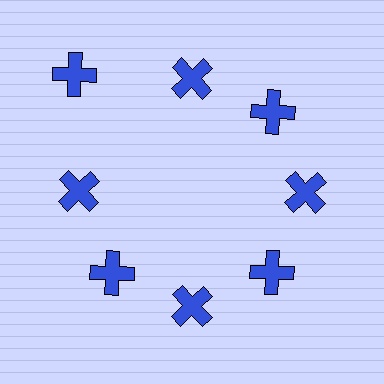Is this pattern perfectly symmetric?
No. The 8 blue crosses are arranged in a ring, but one element near the 10 o'clock position is pushed outward from the center, breaking the 8-fold rotational symmetry.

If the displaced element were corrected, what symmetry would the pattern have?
It would have 8-fold rotational symmetry — the pattern would map onto itself every 45 degrees.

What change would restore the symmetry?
The symmetry would be restored by moving it inward, back onto the ring so that all 8 crosses sit at equal angles and equal distance from the center.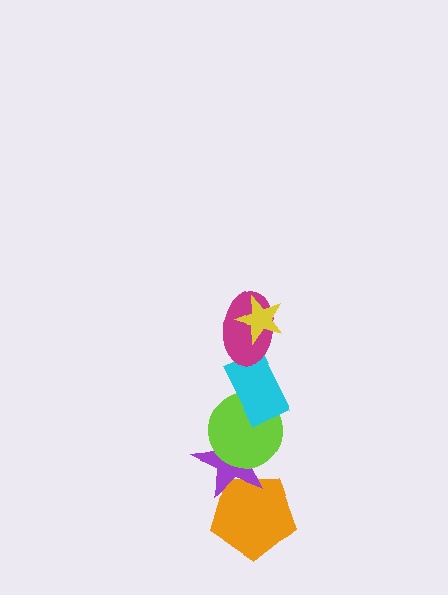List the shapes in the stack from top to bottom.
From top to bottom: the yellow star, the magenta ellipse, the cyan rectangle, the lime circle, the purple star, the orange pentagon.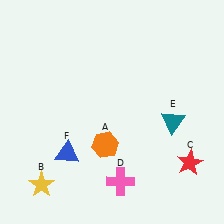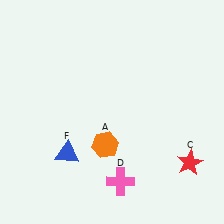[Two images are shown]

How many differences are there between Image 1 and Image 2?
There are 2 differences between the two images.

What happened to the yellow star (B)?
The yellow star (B) was removed in Image 2. It was in the bottom-left area of Image 1.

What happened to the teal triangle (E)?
The teal triangle (E) was removed in Image 2. It was in the bottom-right area of Image 1.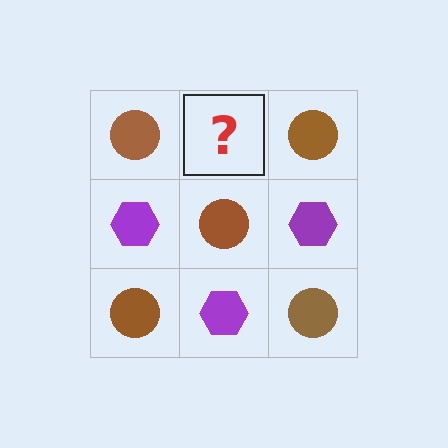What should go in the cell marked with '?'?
The missing cell should contain a purple hexagon.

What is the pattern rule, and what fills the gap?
The rule is that it alternates brown circle and purple hexagon in a checkerboard pattern. The gap should be filled with a purple hexagon.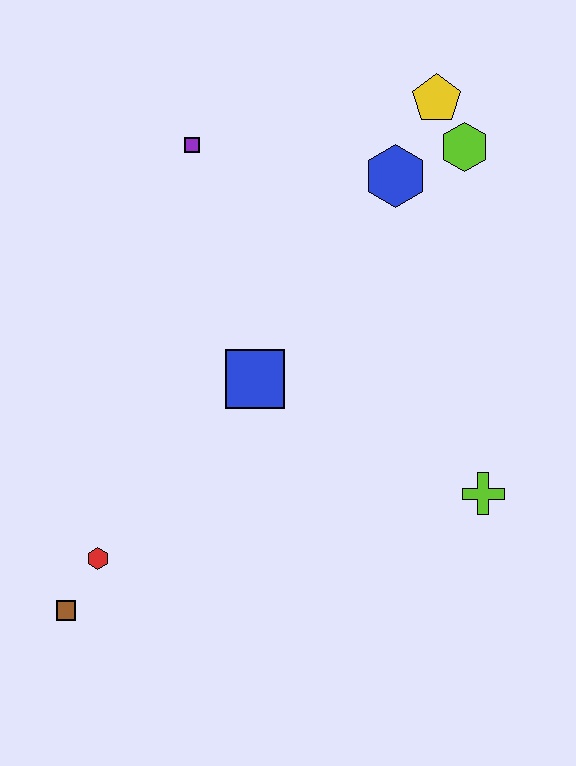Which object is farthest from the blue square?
The yellow pentagon is farthest from the blue square.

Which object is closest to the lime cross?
The blue square is closest to the lime cross.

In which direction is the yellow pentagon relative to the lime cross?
The yellow pentagon is above the lime cross.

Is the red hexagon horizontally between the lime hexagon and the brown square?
Yes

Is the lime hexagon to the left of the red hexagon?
No